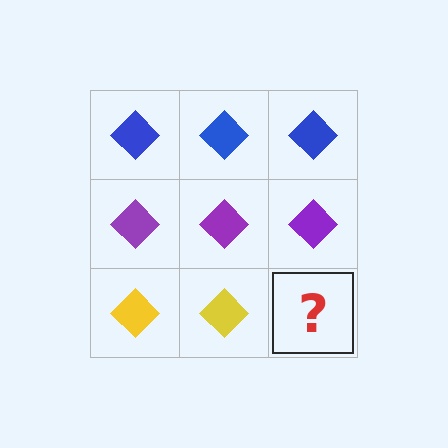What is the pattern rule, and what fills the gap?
The rule is that each row has a consistent color. The gap should be filled with a yellow diamond.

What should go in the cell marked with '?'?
The missing cell should contain a yellow diamond.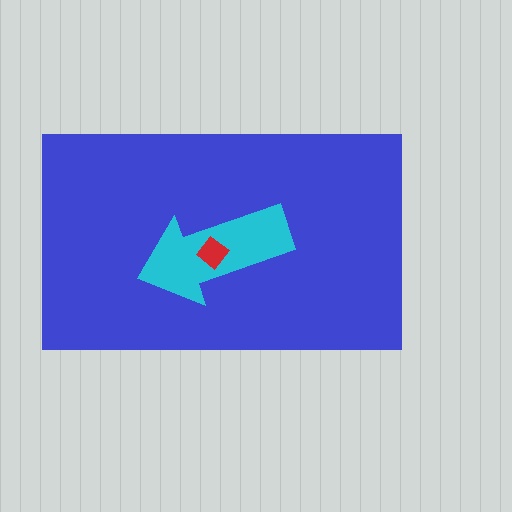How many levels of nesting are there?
3.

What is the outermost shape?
The blue rectangle.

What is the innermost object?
The red diamond.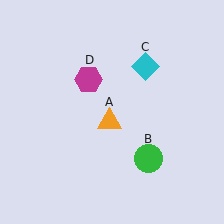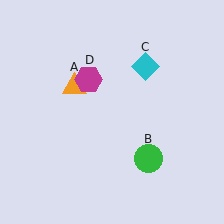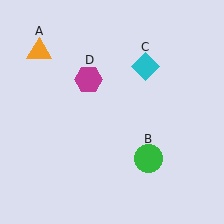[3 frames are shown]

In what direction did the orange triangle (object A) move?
The orange triangle (object A) moved up and to the left.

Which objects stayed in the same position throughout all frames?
Green circle (object B) and cyan diamond (object C) and magenta hexagon (object D) remained stationary.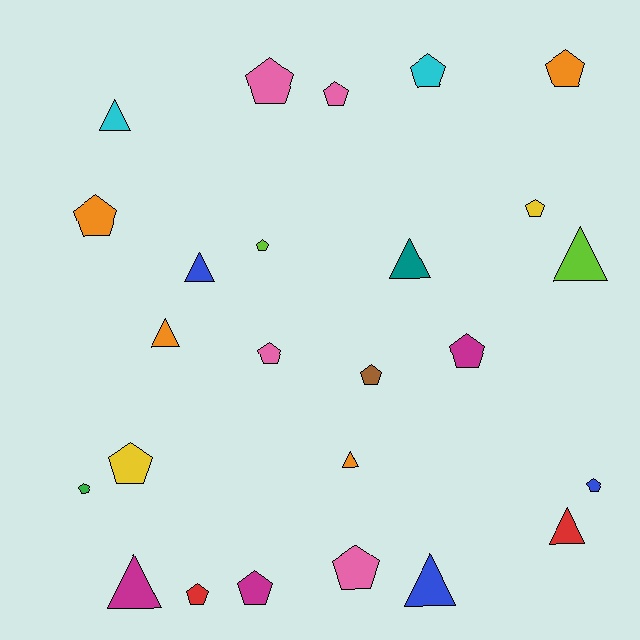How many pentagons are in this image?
There are 16 pentagons.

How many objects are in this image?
There are 25 objects.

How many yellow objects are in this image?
There are 2 yellow objects.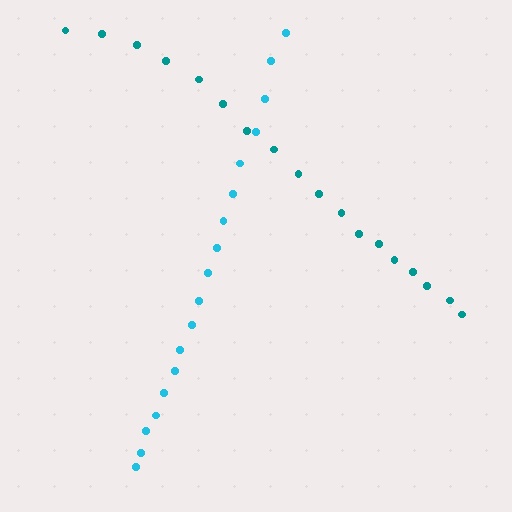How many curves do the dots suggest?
There are 2 distinct paths.